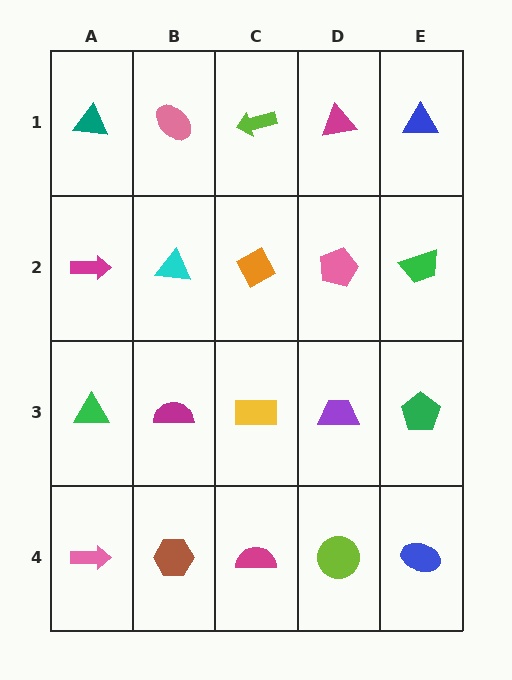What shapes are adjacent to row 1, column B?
A cyan triangle (row 2, column B), a teal triangle (row 1, column A), a lime arrow (row 1, column C).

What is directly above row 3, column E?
A green trapezoid.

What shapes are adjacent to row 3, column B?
A cyan triangle (row 2, column B), a brown hexagon (row 4, column B), a green triangle (row 3, column A), a yellow rectangle (row 3, column C).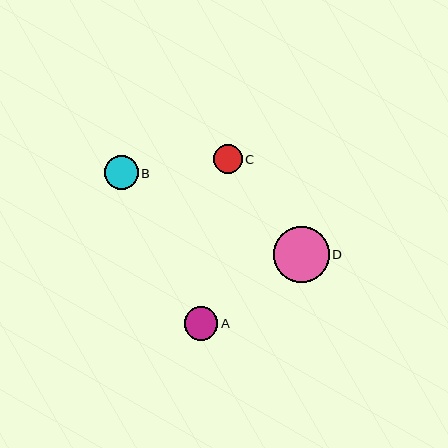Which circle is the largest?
Circle D is the largest with a size of approximately 56 pixels.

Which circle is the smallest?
Circle C is the smallest with a size of approximately 29 pixels.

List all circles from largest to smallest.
From largest to smallest: D, B, A, C.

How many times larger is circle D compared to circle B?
Circle D is approximately 1.7 times the size of circle B.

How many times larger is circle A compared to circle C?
Circle A is approximately 1.1 times the size of circle C.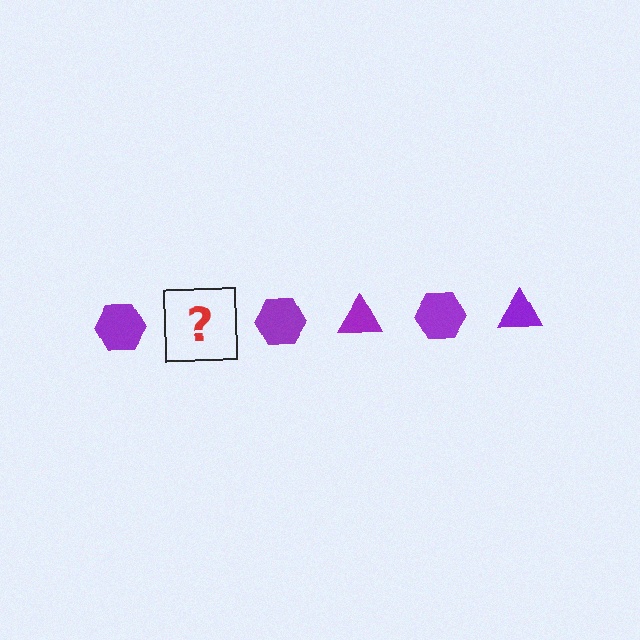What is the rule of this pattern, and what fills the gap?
The rule is that the pattern cycles through hexagon, triangle shapes in purple. The gap should be filled with a purple triangle.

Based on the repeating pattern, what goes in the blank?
The blank should be a purple triangle.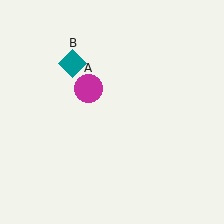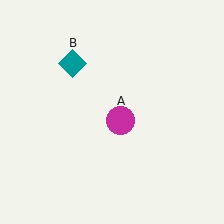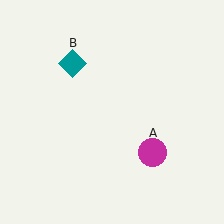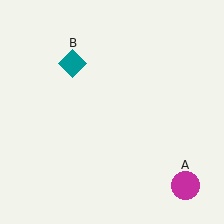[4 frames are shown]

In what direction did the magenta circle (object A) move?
The magenta circle (object A) moved down and to the right.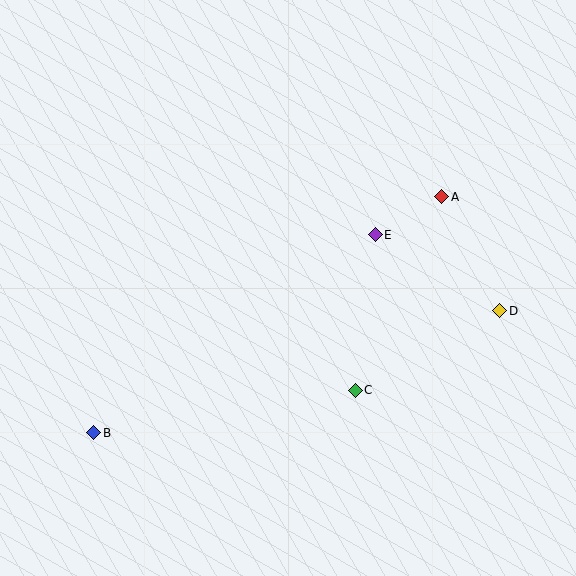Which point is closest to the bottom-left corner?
Point B is closest to the bottom-left corner.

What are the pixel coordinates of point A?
Point A is at (442, 197).